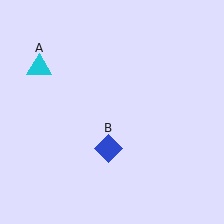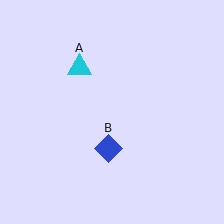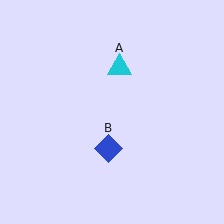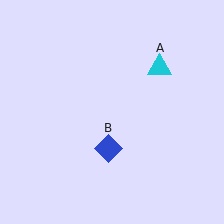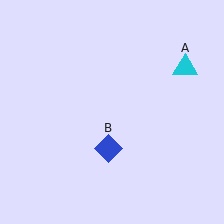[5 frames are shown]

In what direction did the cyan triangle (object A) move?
The cyan triangle (object A) moved right.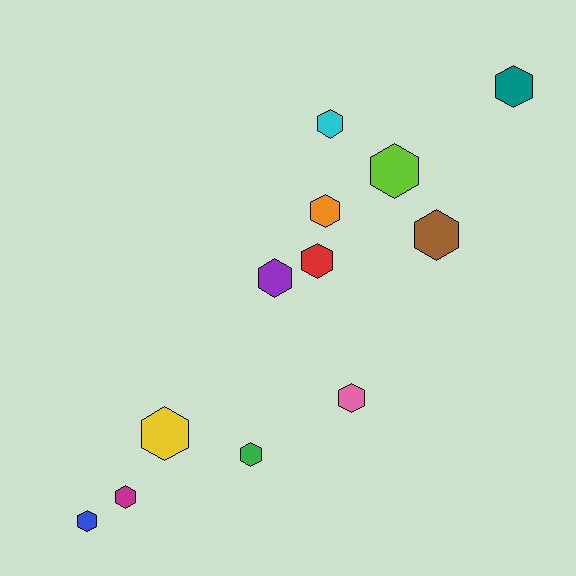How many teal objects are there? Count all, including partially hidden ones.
There is 1 teal object.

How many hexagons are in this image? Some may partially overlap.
There are 12 hexagons.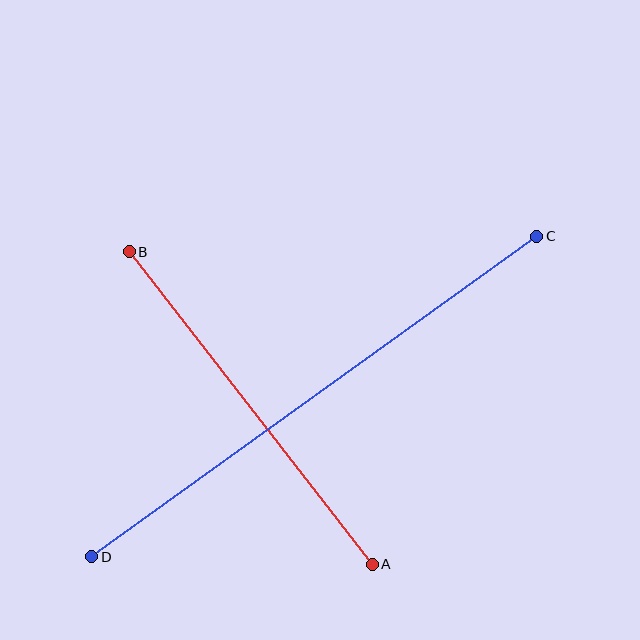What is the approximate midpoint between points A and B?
The midpoint is at approximately (251, 408) pixels.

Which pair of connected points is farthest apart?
Points C and D are farthest apart.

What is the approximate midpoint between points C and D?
The midpoint is at approximately (314, 397) pixels.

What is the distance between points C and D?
The distance is approximately 548 pixels.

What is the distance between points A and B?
The distance is approximately 396 pixels.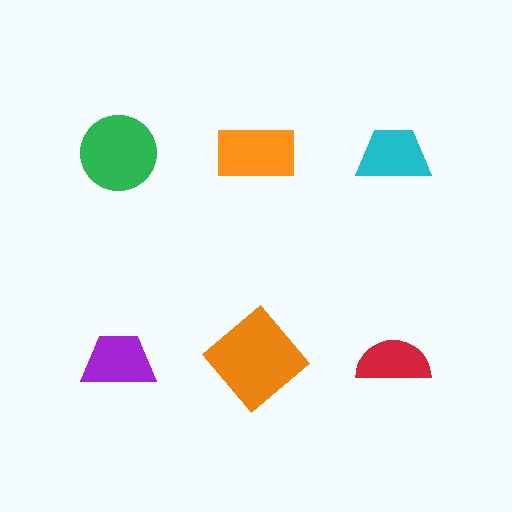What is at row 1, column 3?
A cyan trapezoid.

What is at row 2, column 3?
A red semicircle.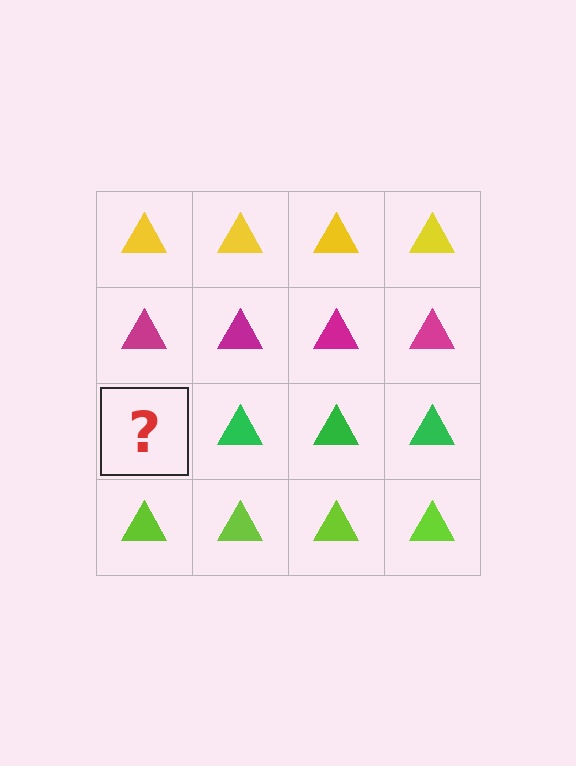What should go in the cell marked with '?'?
The missing cell should contain a green triangle.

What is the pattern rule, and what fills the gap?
The rule is that each row has a consistent color. The gap should be filled with a green triangle.